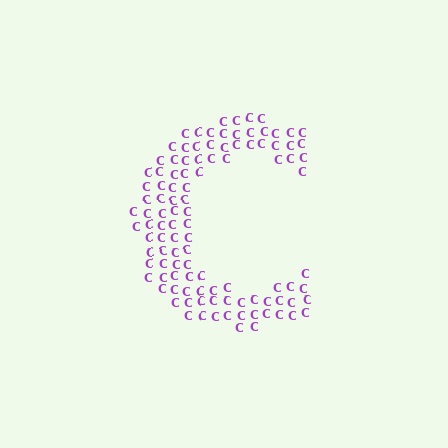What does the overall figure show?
The overall figure shows the letter C.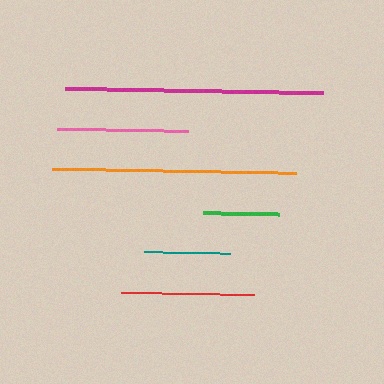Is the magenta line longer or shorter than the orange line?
The magenta line is longer than the orange line.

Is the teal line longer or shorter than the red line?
The red line is longer than the teal line.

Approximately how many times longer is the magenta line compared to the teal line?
The magenta line is approximately 3.0 times the length of the teal line.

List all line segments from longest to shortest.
From longest to shortest: magenta, orange, red, pink, teal, green.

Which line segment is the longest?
The magenta line is the longest at approximately 258 pixels.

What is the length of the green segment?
The green segment is approximately 76 pixels long.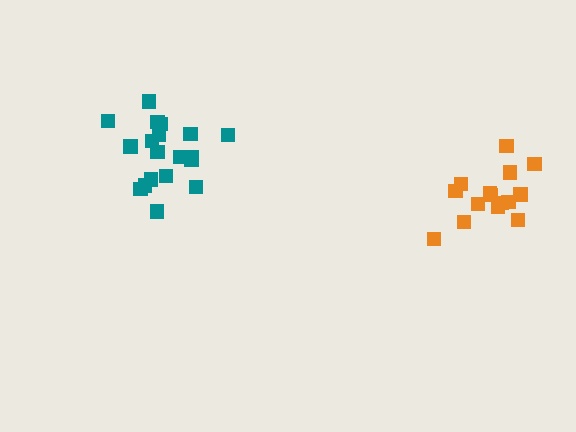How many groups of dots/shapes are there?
There are 2 groups.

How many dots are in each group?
Group 1: 19 dots, Group 2: 15 dots (34 total).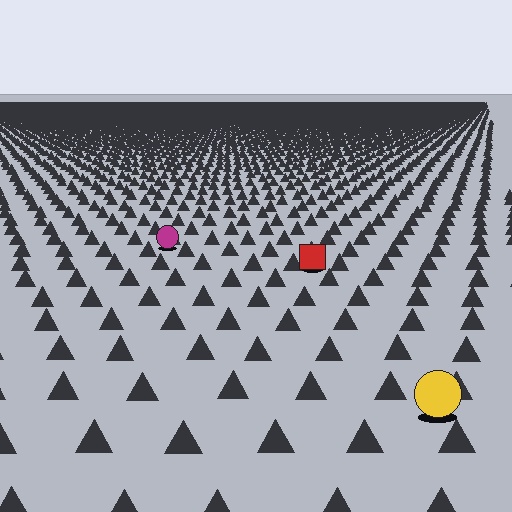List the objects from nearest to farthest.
From nearest to farthest: the yellow circle, the red square, the magenta circle.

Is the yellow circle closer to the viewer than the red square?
Yes. The yellow circle is closer — you can tell from the texture gradient: the ground texture is coarser near it.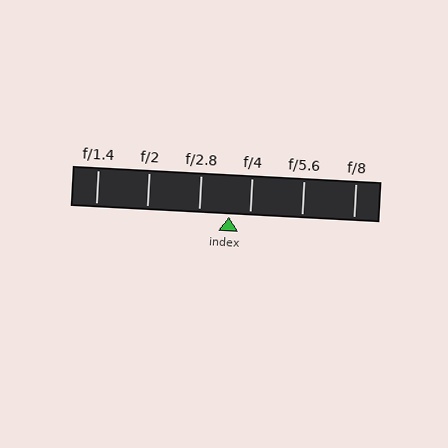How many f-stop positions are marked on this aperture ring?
There are 6 f-stop positions marked.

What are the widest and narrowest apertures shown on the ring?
The widest aperture shown is f/1.4 and the narrowest is f/8.